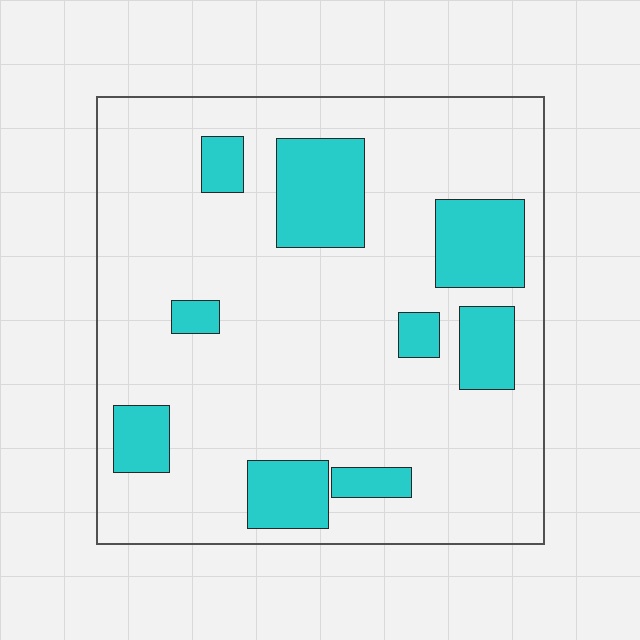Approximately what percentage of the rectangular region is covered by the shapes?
Approximately 20%.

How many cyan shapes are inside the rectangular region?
9.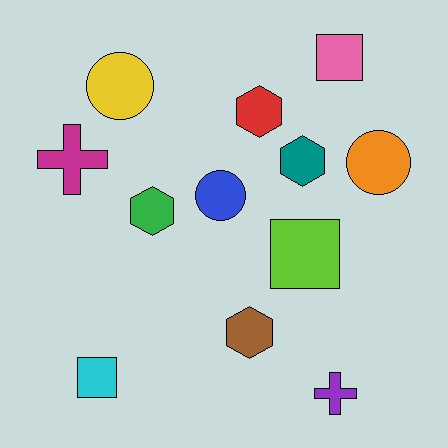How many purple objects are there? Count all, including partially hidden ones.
There is 1 purple object.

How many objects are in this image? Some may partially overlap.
There are 12 objects.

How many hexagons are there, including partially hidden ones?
There are 4 hexagons.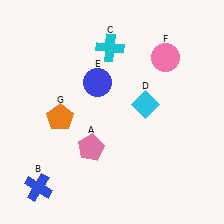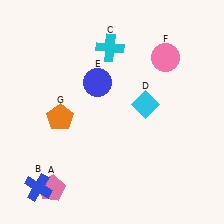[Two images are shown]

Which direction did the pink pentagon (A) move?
The pink pentagon (A) moved down.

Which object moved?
The pink pentagon (A) moved down.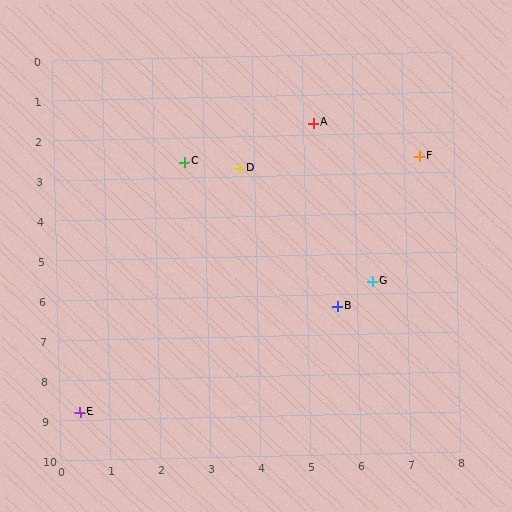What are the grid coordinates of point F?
Point F is at approximately (7.3, 2.6).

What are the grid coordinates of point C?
Point C is at approximately (2.6, 2.6).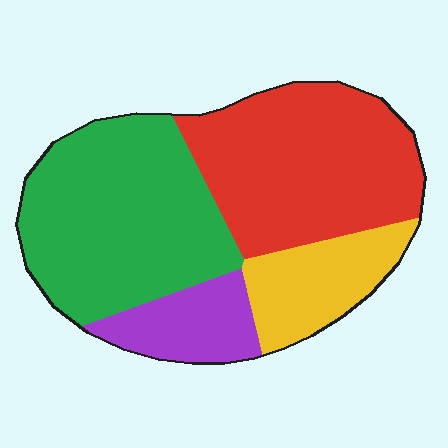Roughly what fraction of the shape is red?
Red covers around 35% of the shape.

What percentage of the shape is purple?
Purple covers 12% of the shape.